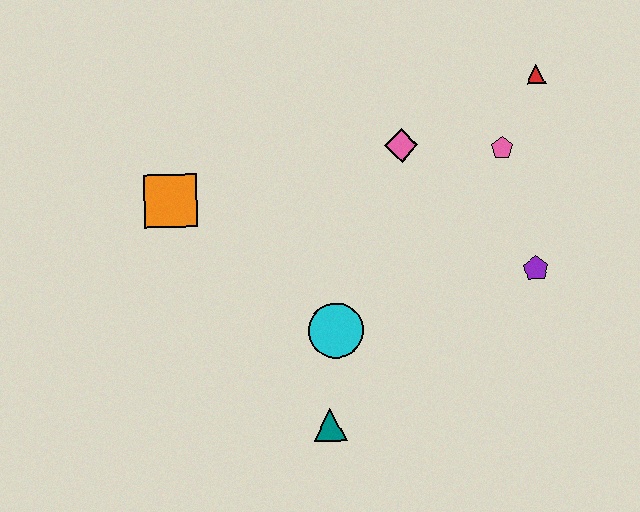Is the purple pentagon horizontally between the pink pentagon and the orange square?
No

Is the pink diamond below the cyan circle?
No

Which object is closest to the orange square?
The cyan circle is closest to the orange square.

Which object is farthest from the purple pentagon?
The orange square is farthest from the purple pentagon.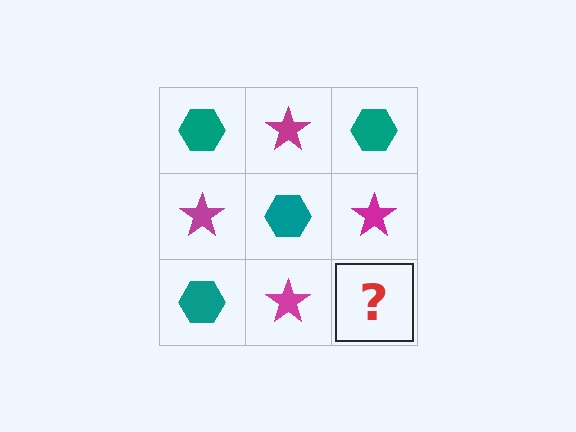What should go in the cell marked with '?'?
The missing cell should contain a teal hexagon.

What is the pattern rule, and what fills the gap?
The rule is that it alternates teal hexagon and magenta star in a checkerboard pattern. The gap should be filled with a teal hexagon.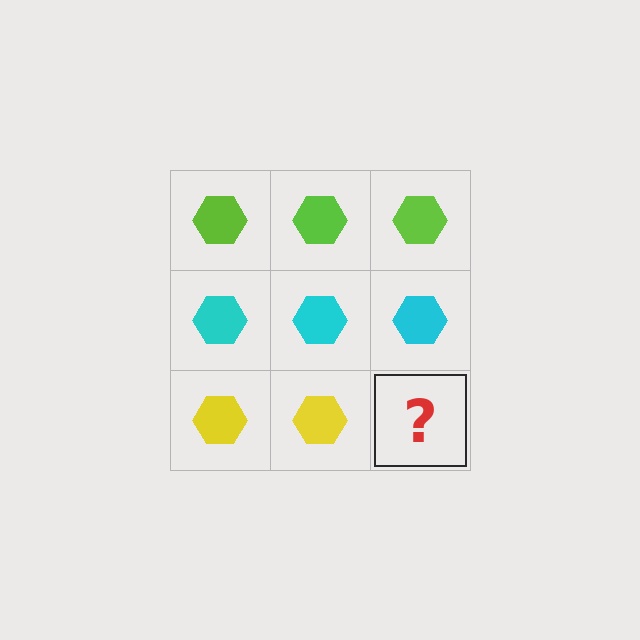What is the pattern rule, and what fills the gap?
The rule is that each row has a consistent color. The gap should be filled with a yellow hexagon.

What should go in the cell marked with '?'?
The missing cell should contain a yellow hexagon.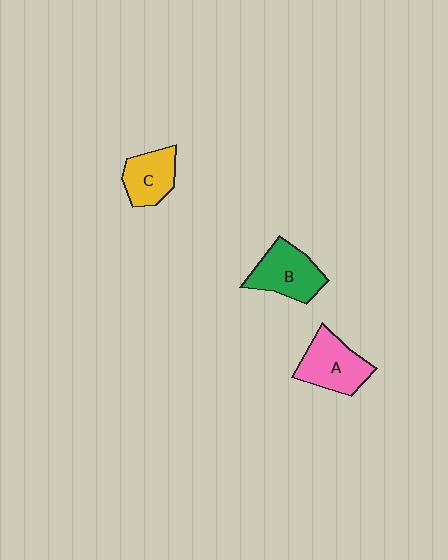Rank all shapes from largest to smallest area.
From largest to smallest: A (pink), B (green), C (yellow).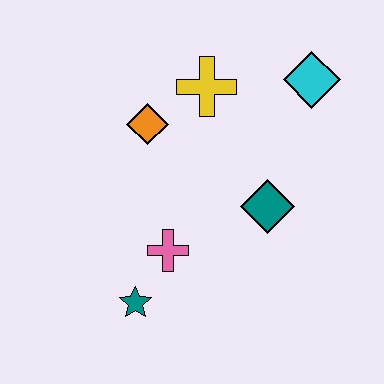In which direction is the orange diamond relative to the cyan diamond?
The orange diamond is to the left of the cyan diamond.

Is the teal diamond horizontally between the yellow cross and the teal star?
No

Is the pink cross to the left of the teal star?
No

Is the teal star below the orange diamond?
Yes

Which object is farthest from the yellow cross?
The teal star is farthest from the yellow cross.